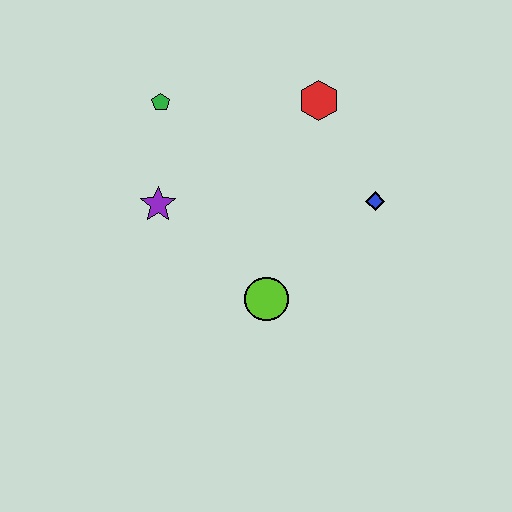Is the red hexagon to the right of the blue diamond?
No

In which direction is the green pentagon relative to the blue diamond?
The green pentagon is to the left of the blue diamond.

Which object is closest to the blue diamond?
The red hexagon is closest to the blue diamond.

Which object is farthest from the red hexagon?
The lime circle is farthest from the red hexagon.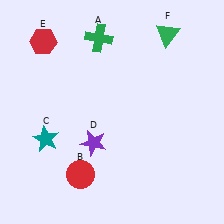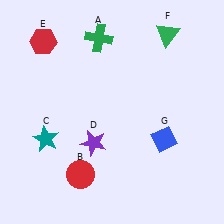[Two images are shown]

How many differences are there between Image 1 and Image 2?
There is 1 difference between the two images.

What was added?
A blue diamond (G) was added in Image 2.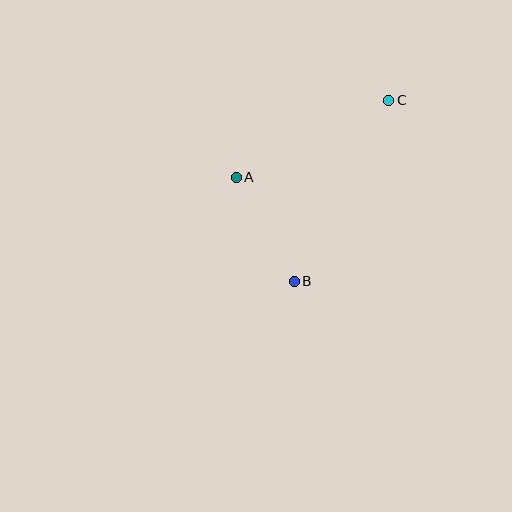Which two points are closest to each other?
Points A and B are closest to each other.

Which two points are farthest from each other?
Points B and C are farthest from each other.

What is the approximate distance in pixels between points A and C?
The distance between A and C is approximately 170 pixels.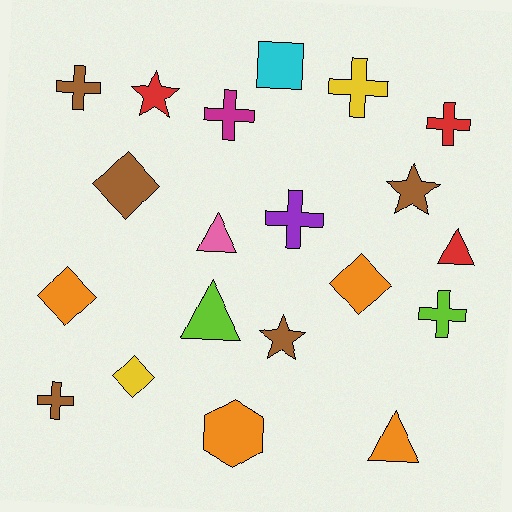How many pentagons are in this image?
There are no pentagons.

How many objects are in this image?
There are 20 objects.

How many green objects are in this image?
There are no green objects.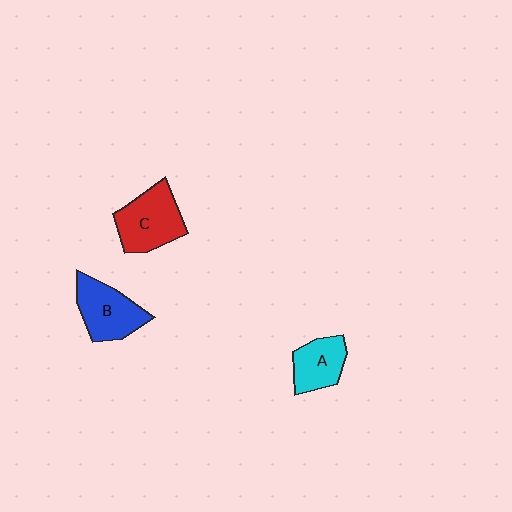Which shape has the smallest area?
Shape A (cyan).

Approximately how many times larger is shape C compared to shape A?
Approximately 1.4 times.